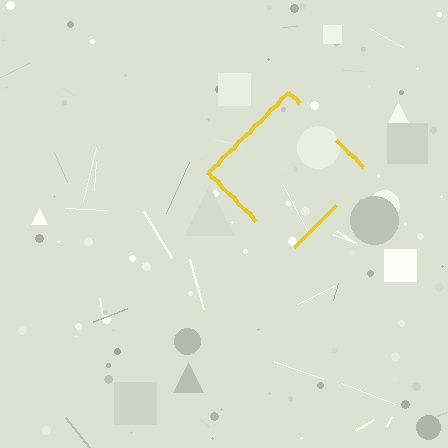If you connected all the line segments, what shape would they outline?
They would outline a diamond.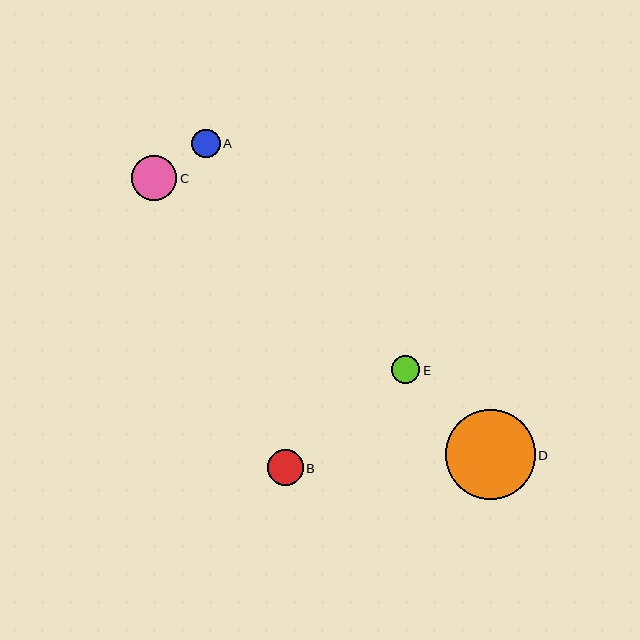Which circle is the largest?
Circle D is the largest with a size of approximately 90 pixels.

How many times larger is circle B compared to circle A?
Circle B is approximately 1.2 times the size of circle A.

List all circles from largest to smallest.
From largest to smallest: D, C, B, A, E.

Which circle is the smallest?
Circle E is the smallest with a size of approximately 28 pixels.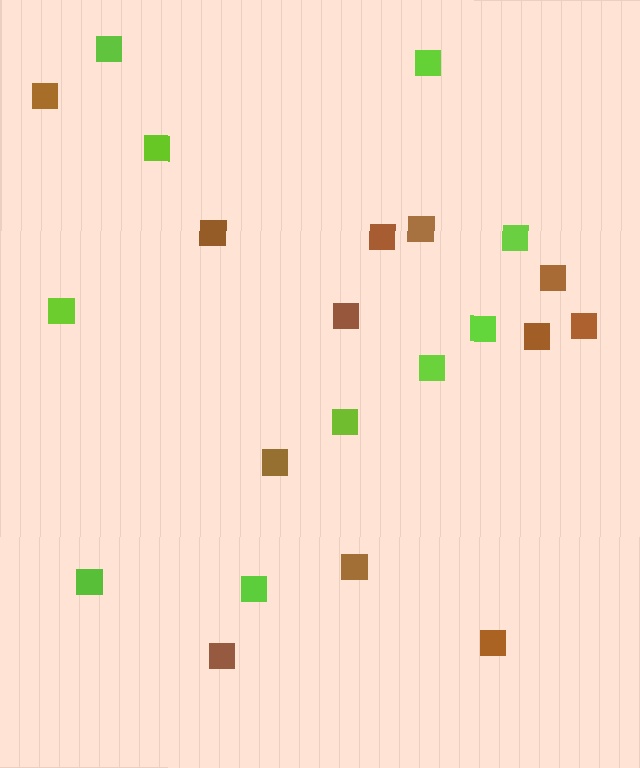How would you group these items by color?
There are 2 groups: one group of brown squares (12) and one group of lime squares (10).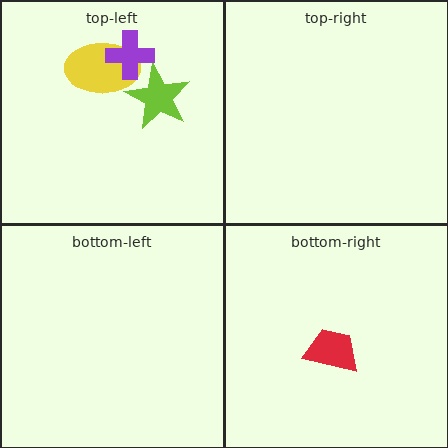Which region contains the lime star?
The top-left region.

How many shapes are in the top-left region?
3.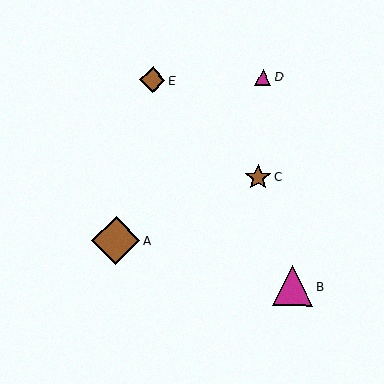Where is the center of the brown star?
The center of the brown star is at (258, 177).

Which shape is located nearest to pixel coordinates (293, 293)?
The magenta triangle (labeled B) at (292, 286) is nearest to that location.